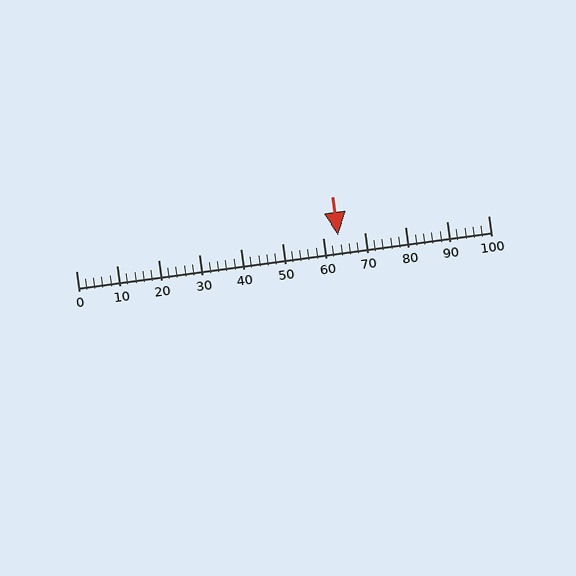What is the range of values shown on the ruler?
The ruler shows values from 0 to 100.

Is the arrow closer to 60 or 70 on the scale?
The arrow is closer to 60.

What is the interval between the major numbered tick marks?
The major tick marks are spaced 10 units apart.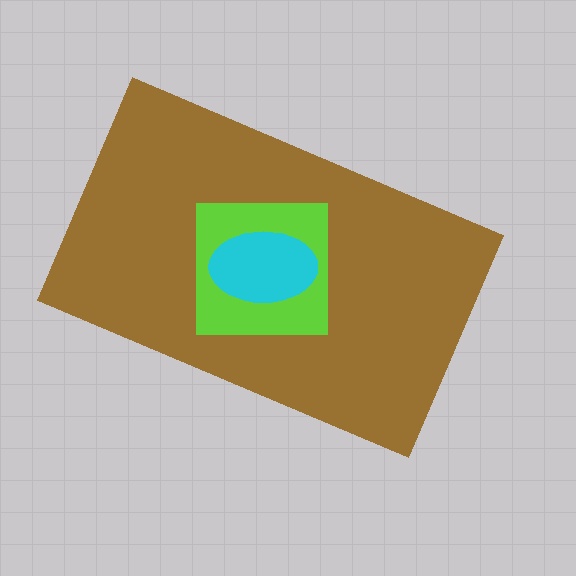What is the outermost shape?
The brown rectangle.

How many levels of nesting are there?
3.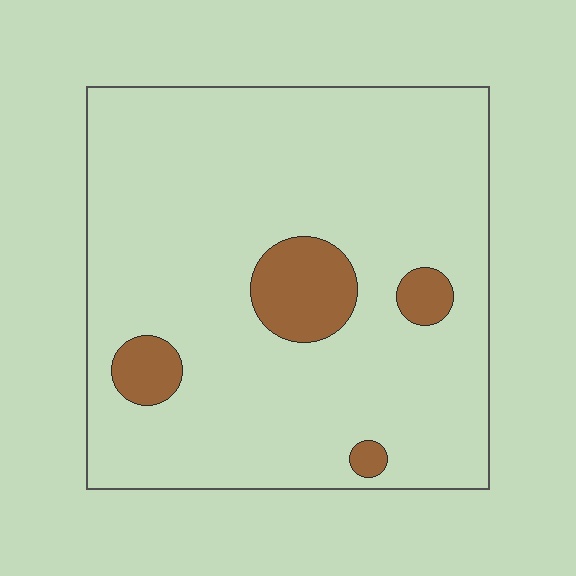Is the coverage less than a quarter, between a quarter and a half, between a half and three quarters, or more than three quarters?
Less than a quarter.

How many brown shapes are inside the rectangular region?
4.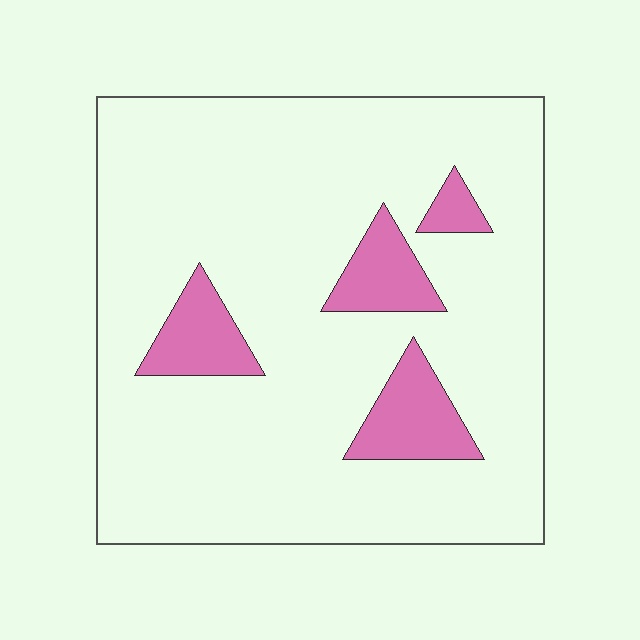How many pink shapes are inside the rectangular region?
4.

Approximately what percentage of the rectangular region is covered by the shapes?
Approximately 15%.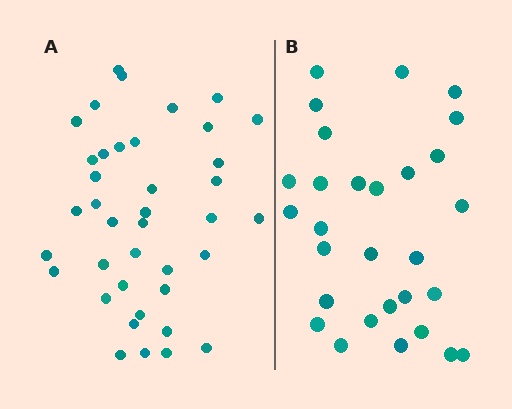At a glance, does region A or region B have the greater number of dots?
Region A (the left region) has more dots.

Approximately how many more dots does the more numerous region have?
Region A has roughly 10 or so more dots than region B.